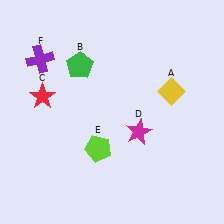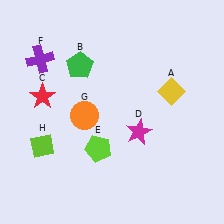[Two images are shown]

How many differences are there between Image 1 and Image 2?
There are 2 differences between the two images.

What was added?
An orange circle (G), a lime diamond (H) were added in Image 2.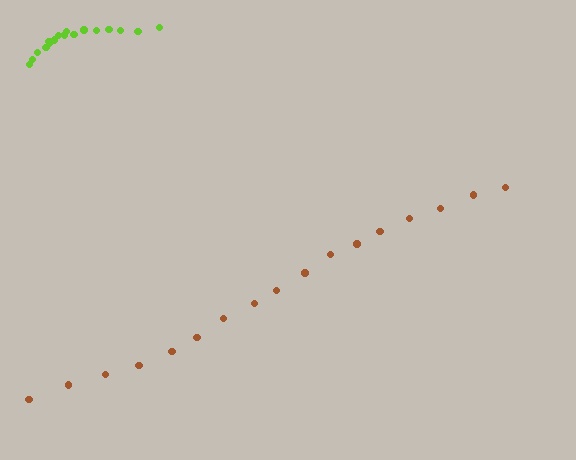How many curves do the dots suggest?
There are 2 distinct paths.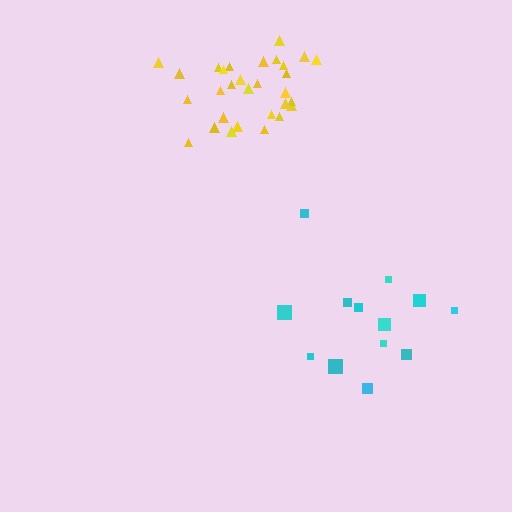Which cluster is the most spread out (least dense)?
Cyan.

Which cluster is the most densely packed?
Yellow.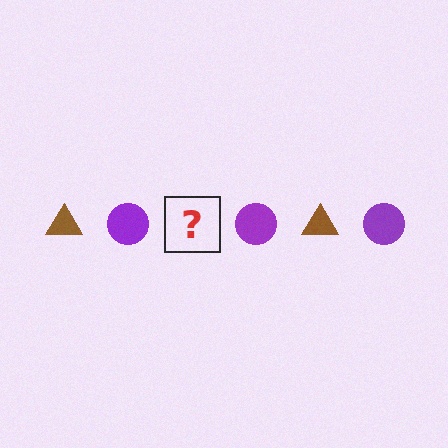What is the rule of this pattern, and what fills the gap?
The rule is that the pattern alternates between brown triangle and purple circle. The gap should be filled with a brown triangle.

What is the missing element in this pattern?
The missing element is a brown triangle.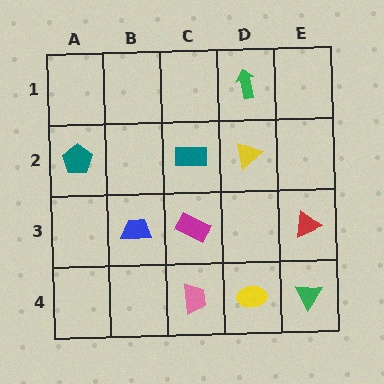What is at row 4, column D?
A yellow ellipse.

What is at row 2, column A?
A teal pentagon.